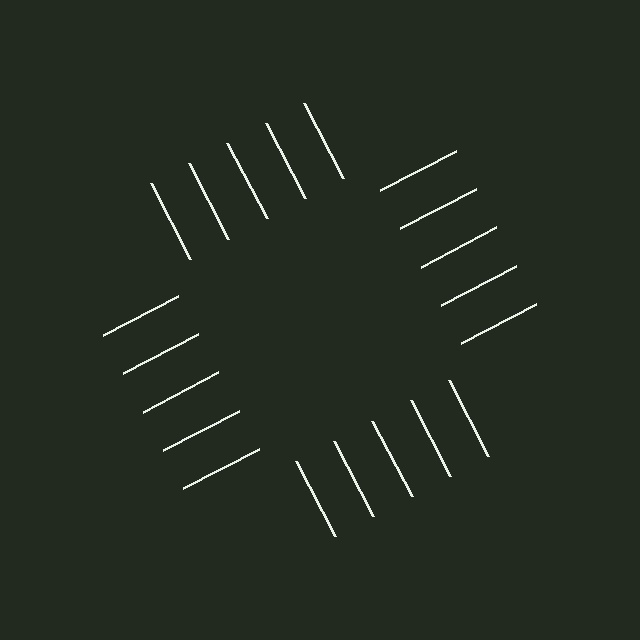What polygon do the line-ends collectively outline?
An illusory square — the line segments terminate on its edges but no continuous stroke is drawn.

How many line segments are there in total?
20 — 5 along each of the 4 edges.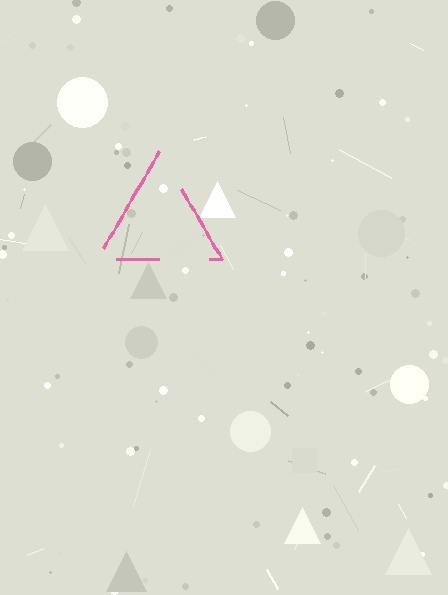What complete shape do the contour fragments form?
The contour fragments form a triangle.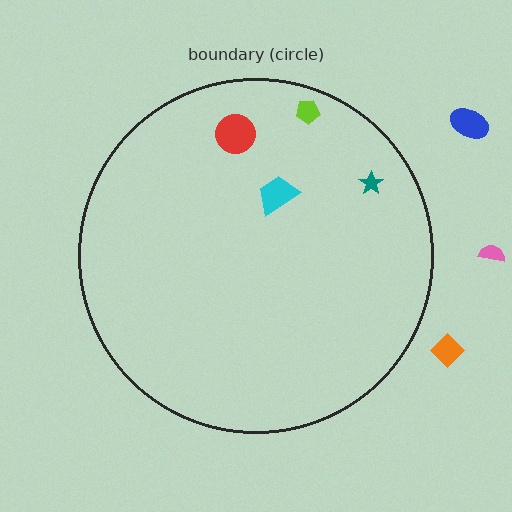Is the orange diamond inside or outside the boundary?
Outside.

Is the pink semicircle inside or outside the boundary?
Outside.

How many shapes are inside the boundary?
4 inside, 3 outside.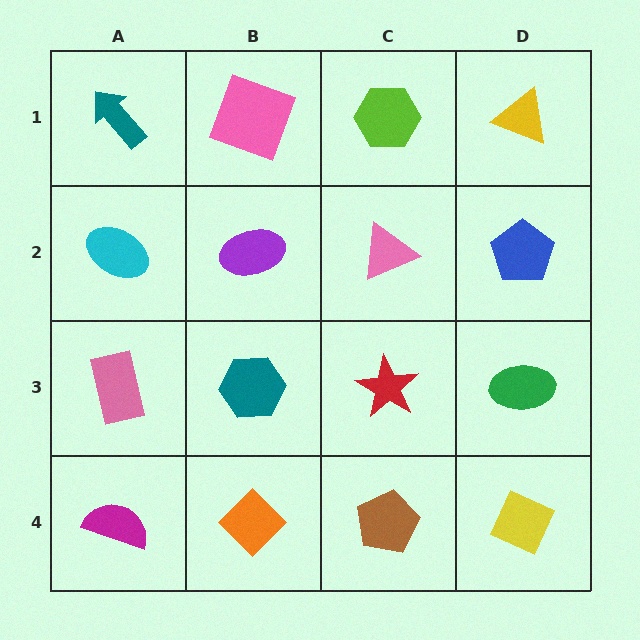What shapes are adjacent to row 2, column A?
A teal arrow (row 1, column A), a pink rectangle (row 3, column A), a purple ellipse (row 2, column B).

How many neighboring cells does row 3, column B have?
4.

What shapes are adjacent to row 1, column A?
A cyan ellipse (row 2, column A), a pink square (row 1, column B).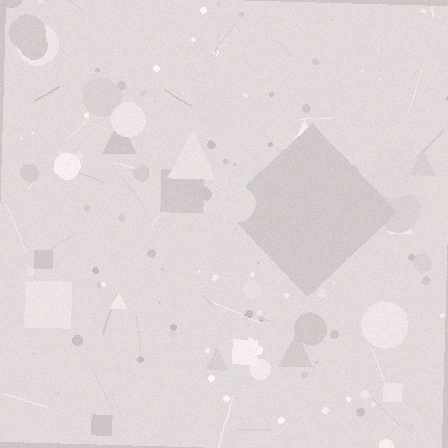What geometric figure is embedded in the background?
A diamond is embedded in the background.